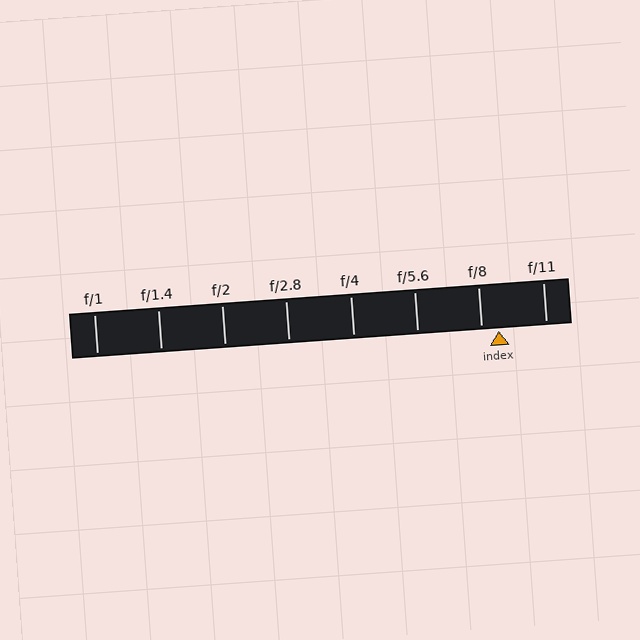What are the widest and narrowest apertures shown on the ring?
The widest aperture shown is f/1 and the narrowest is f/11.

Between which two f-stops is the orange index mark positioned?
The index mark is between f/8 and f/11.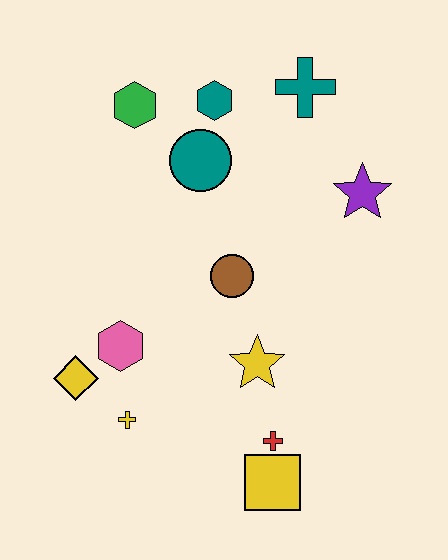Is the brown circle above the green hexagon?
No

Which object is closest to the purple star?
The teal cross is closest to the purple star.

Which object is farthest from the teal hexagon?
The yellow square is farthest from the teal hexagon.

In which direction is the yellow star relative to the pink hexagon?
The yellow star is to the right of the pink hexagon.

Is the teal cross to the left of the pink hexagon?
No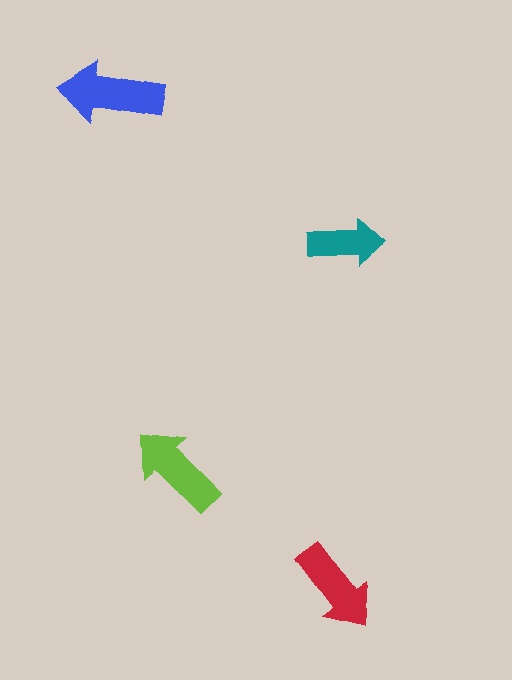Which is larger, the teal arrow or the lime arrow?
The lime one.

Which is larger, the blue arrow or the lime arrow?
The blue one.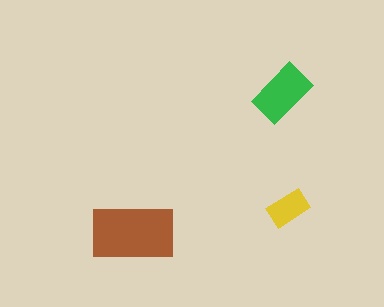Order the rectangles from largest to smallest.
the brown one, the green one, the yellow one.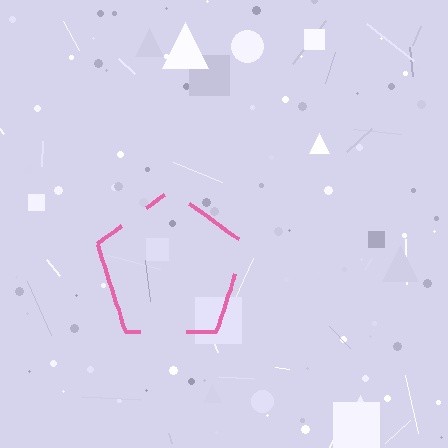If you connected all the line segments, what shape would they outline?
They would outline a pentagon.